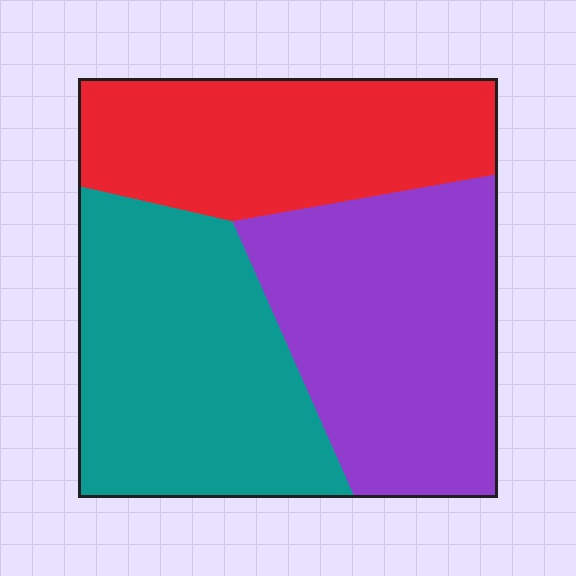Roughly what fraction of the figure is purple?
Purple takes up about three eighths (3/8) of the figure.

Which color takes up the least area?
Red, at roughly 30%.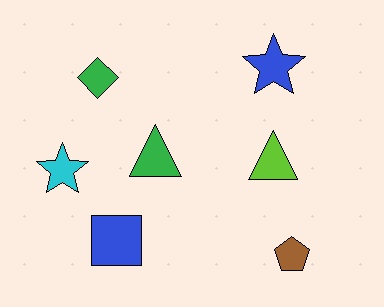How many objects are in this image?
There are 7 objects.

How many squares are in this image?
There is 1 square.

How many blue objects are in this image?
There are 2 blue objects.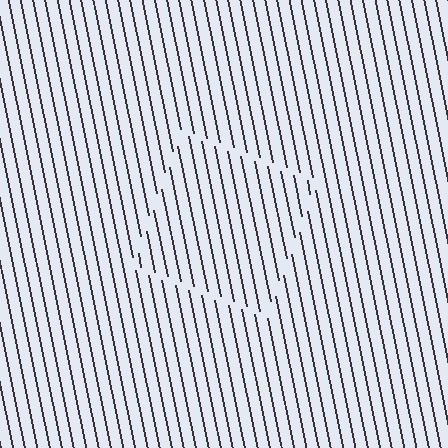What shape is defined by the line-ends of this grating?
An illusory square. The interior of the shape contains the same grating, shifted by half a period — the contour is defined by the phase discontinuity where line-ends from the inner and outer gratings abut.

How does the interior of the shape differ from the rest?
The interior of the shape contains the same grating, shifted by half a period — the contour is defined by the phase discontinuity where line-ends from the inner and outer gratings abut.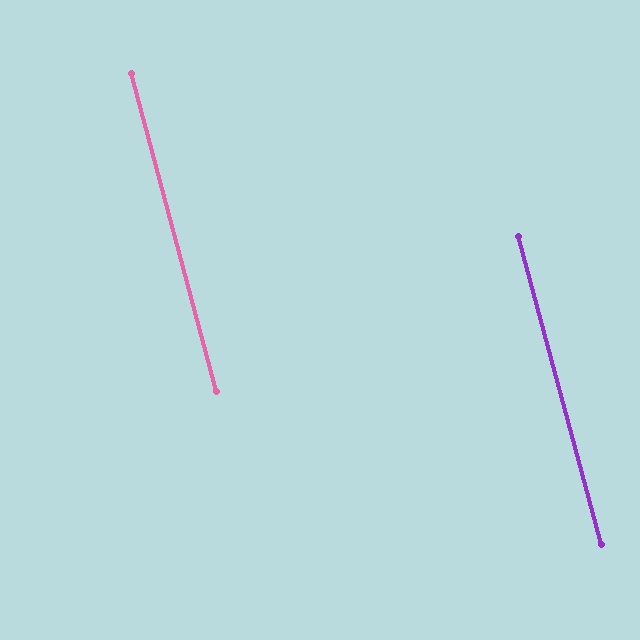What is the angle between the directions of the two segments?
Approximately 0 degrees.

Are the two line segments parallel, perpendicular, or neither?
Parallel — their directions differ by only 0.2°.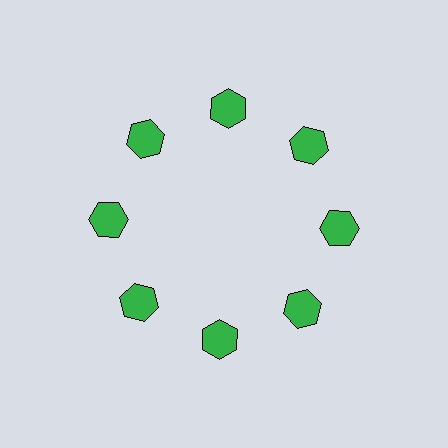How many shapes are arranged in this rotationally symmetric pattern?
There are 8 shapes, arranged in 8 groups of 1.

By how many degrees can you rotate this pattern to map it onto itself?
The pattern maps onto itself every 45 degrees of rotation.